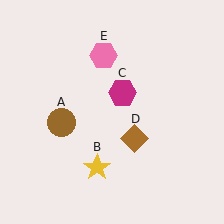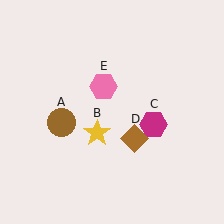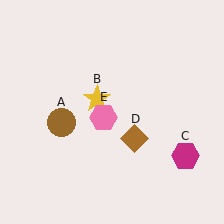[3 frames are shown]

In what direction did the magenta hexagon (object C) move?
The magenta hexagon (object C) moved down and to the right.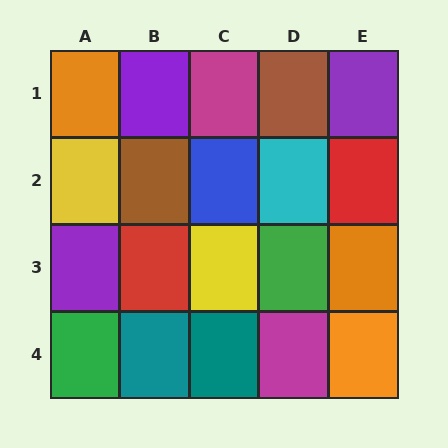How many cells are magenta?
2 cells are magenta.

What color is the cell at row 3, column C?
Yellow.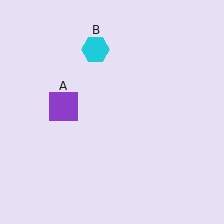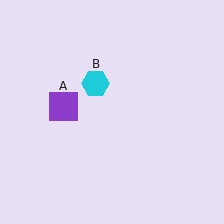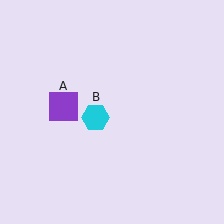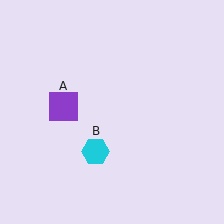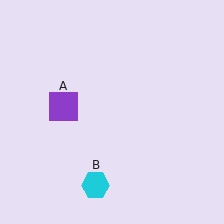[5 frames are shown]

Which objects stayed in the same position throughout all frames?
Purple square (object A) remained stationary.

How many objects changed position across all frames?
1 object changed position: cyan hexagon (object B).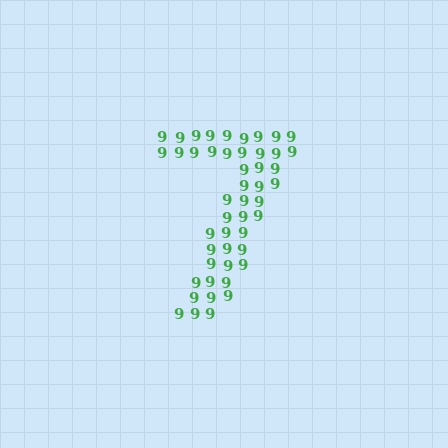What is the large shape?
The large shape is the digit 7.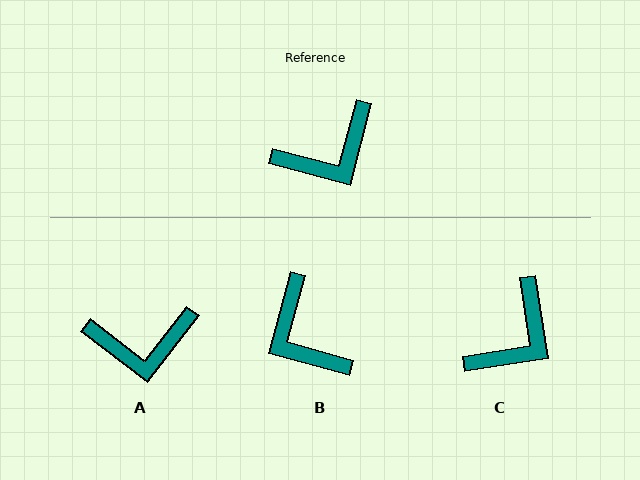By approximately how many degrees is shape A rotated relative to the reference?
Approximately 23 degrees clockwise.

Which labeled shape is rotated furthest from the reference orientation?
B, about 91 degrees away.